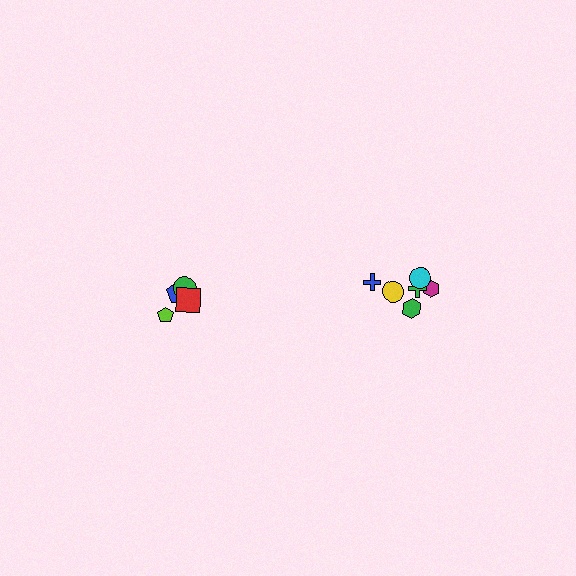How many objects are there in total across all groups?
There are 10 objects.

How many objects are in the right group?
There are 6 objects.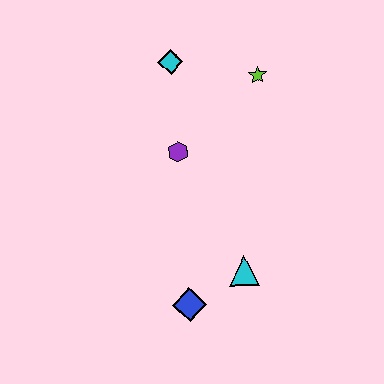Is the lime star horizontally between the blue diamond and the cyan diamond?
No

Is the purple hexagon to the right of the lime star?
No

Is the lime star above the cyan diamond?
No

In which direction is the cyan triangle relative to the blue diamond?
The cyan triangle is to the right of the blue diamond.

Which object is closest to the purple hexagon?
The cyan diamond is closest to the purple hexagon.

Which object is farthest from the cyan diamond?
The blue diamond is farthest from the cyan diamond.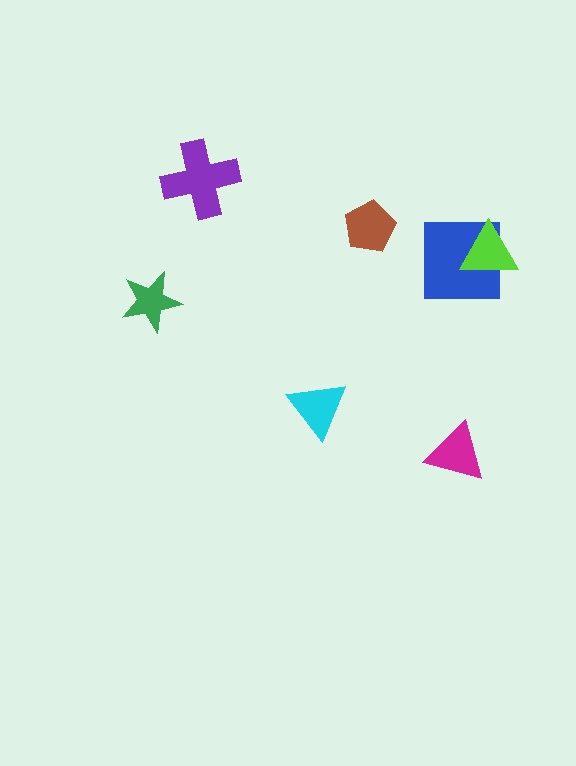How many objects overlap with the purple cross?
0 objects overlap with the purple cross.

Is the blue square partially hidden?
Yes, it is partially covered by another shape.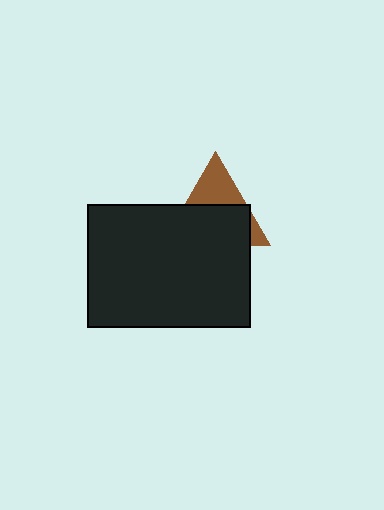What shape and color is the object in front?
The object in front is a black rectangle.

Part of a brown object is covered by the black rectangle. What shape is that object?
It is a triangle.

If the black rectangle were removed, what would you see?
You would see the complete brown triangle.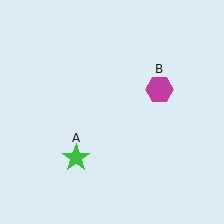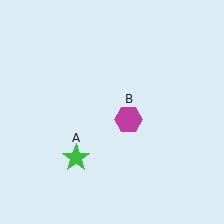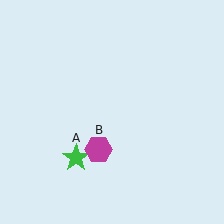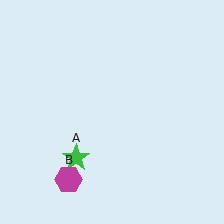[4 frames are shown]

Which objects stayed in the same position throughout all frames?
Green star (object A) remained stationary.